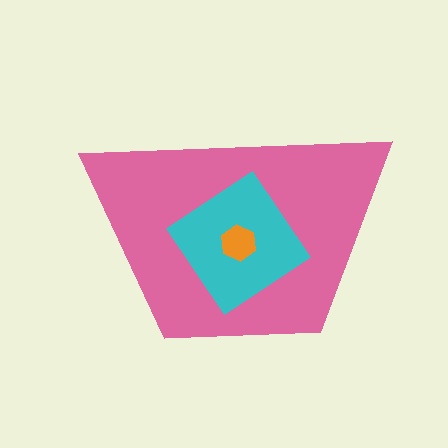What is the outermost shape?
The pink trapezoid.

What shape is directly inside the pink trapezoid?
The cyan diamond.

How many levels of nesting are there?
3.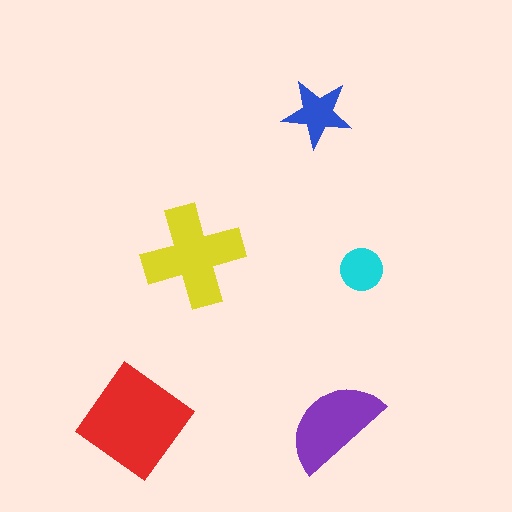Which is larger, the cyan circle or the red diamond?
The red diamond.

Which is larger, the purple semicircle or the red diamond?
The red diamond.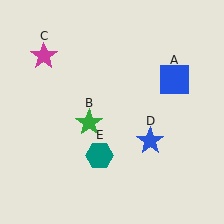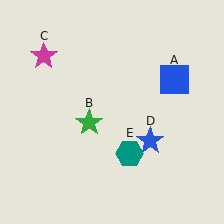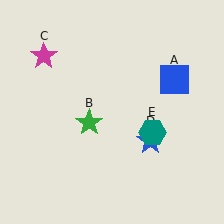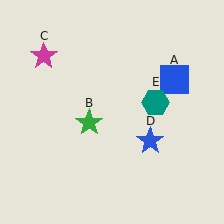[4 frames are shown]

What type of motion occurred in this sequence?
The teal hexagon (object E) rotated counterclockwise around the center of the scene.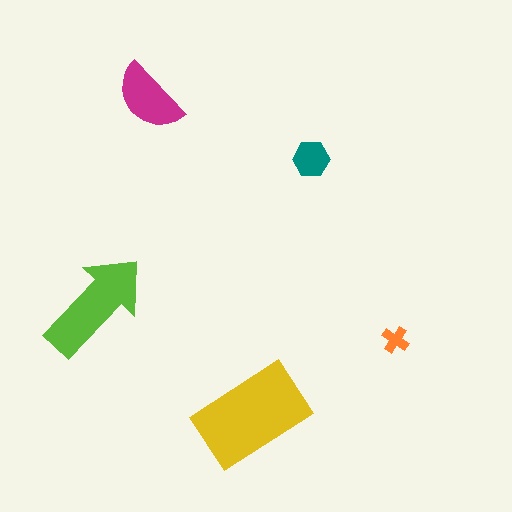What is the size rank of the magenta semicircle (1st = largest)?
3rd.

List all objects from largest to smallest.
The yellow rectangle, the lime arrow, the magenta semicircle, the teal hexagon, the orange cross.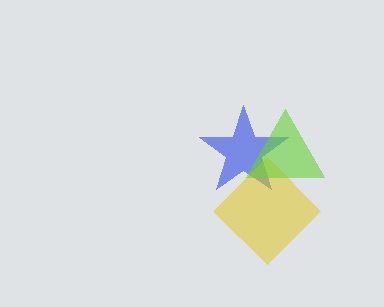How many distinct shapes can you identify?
There are 3 distinct shapes: a blue star, a yellow diamond, a lime triangle.